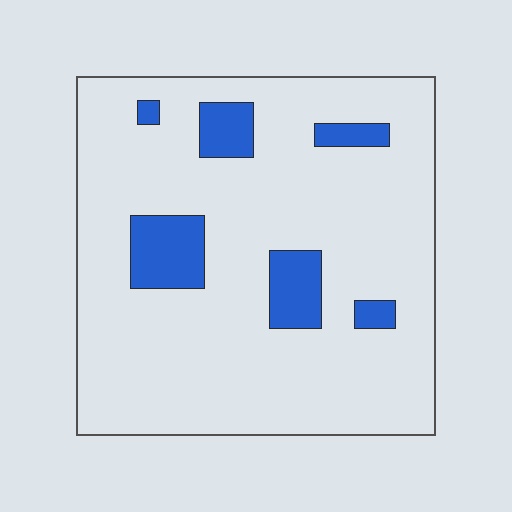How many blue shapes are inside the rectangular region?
6.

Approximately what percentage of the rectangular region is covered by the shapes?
Approximately 15%.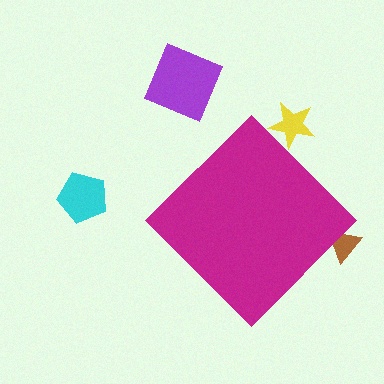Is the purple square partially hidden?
No, the purple square is fully visible.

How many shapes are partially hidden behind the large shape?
2 shapes are partially hidden.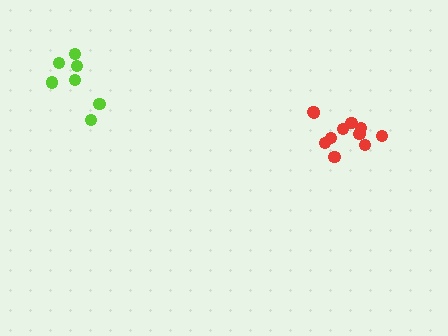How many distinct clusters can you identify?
There are 2 distinct clusters.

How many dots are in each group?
Group 1: 7 dots, Group 2: 11 dots (18 total).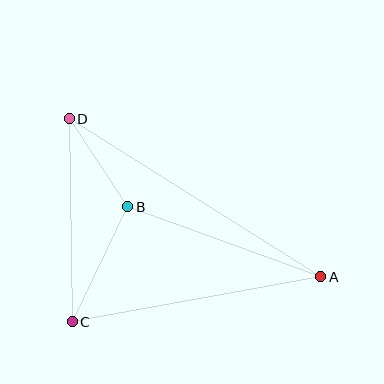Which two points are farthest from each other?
Points A and D are farthest from each other.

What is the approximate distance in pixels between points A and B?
The distance between A and B is approximately 206 pixels.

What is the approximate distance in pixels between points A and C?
The distance between A and C is approximately 253 pixels.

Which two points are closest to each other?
Points B and D are closest to each other.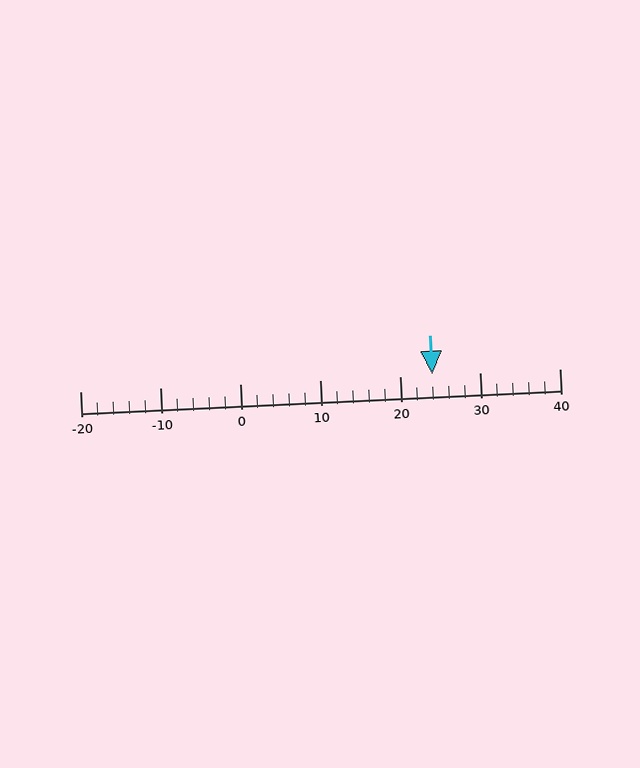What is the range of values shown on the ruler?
The ruler shows values from -20 to 40.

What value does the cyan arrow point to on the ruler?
The cyan arrow points to approximately 24.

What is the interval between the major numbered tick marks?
The major tick marks are spaced 10 units apart.